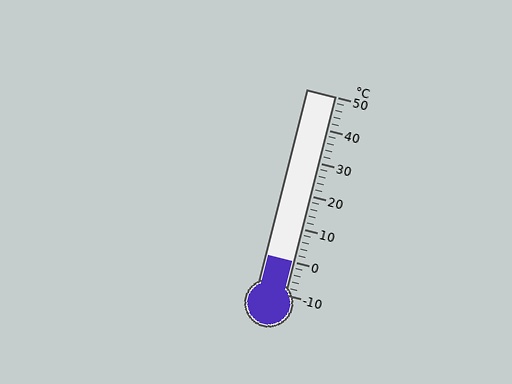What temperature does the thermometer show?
The thermometer shows approximately 0°C.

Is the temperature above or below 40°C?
The temperature is below 40°C.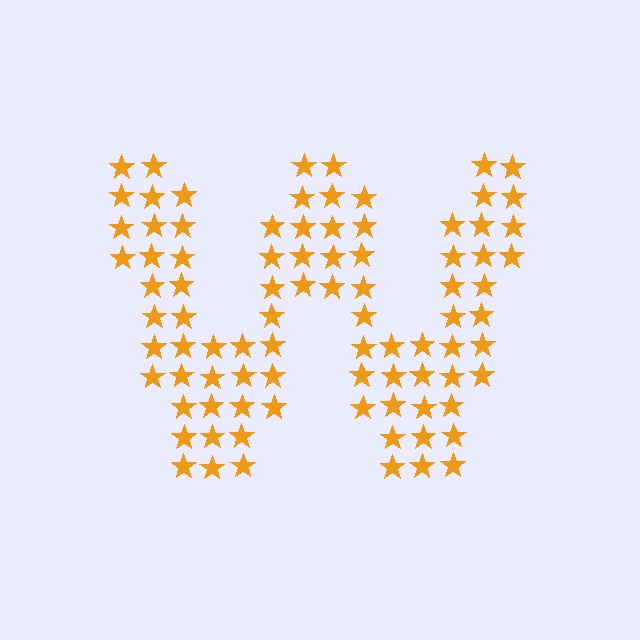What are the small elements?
The small elements are stars.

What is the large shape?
The large shape is the letter W.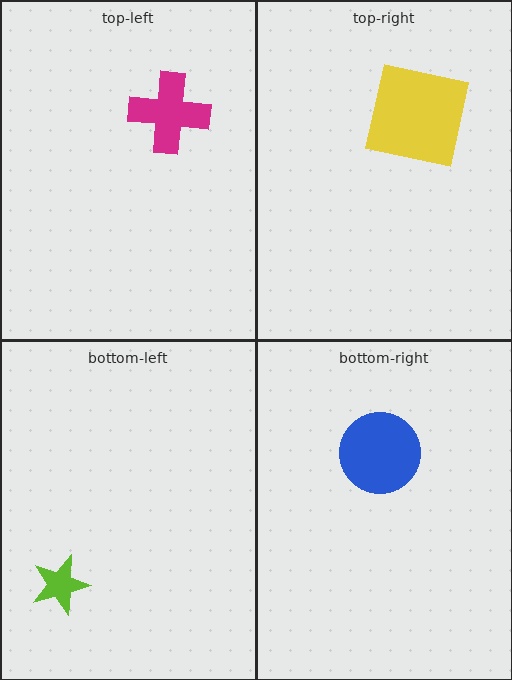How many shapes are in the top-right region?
1.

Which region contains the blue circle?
The bottom-right region.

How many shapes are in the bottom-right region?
1.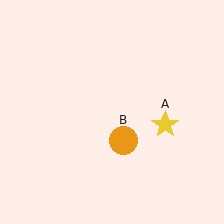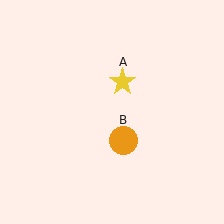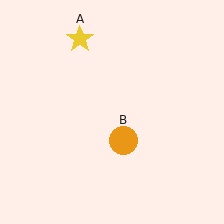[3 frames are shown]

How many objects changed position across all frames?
1 object changed position: yellow star (object A).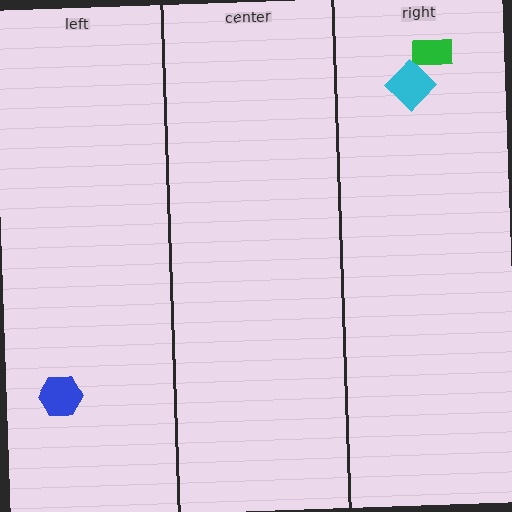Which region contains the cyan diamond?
The right region.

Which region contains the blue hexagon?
The left region.